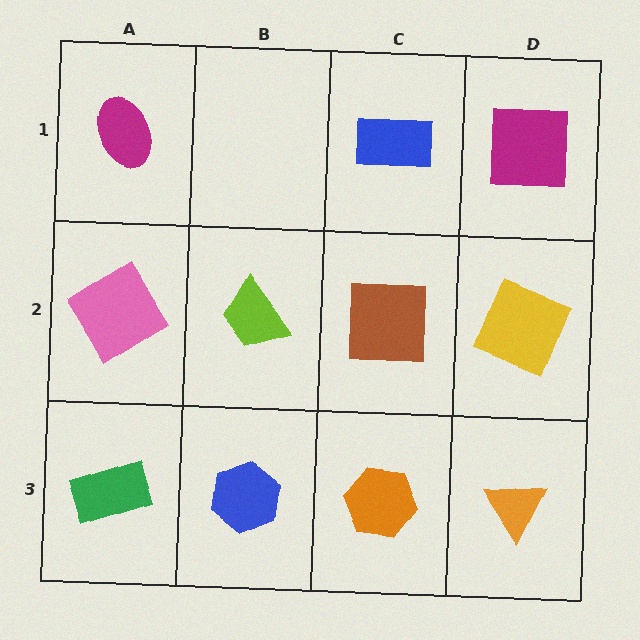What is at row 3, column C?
An orange hexagon.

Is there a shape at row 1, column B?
No, that cell is empty.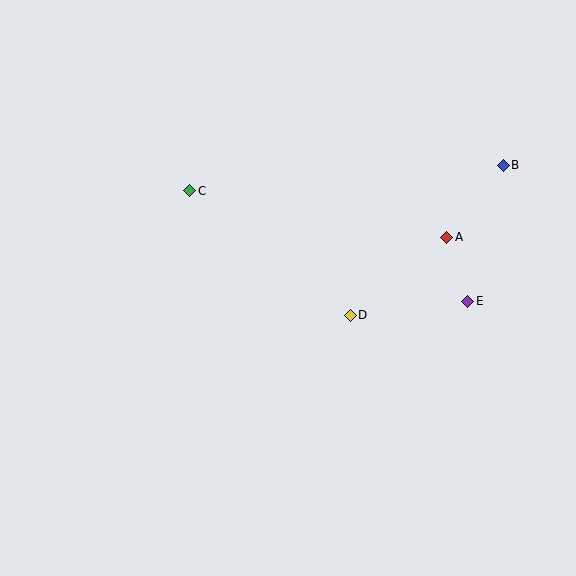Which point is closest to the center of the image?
Point D at (350, 315) is closest to the center.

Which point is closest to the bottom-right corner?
Point E is closest to the bottom-right corner.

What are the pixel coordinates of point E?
Point E is at (468, 301).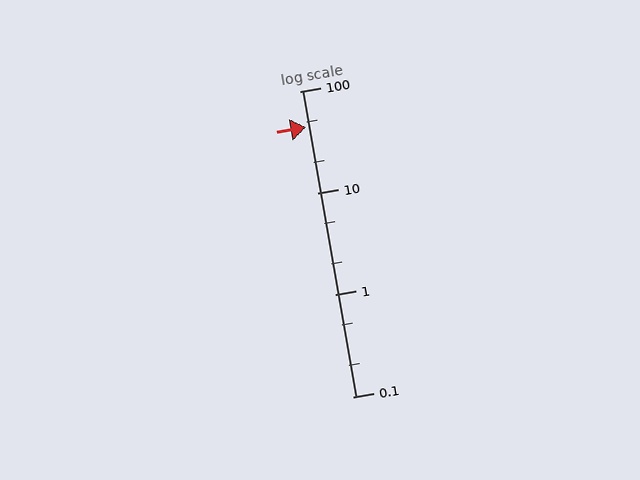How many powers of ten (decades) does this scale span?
The scale spans 3 decades, from 0.1 to 100.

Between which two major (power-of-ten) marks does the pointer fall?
The pointer is between 10 and 100.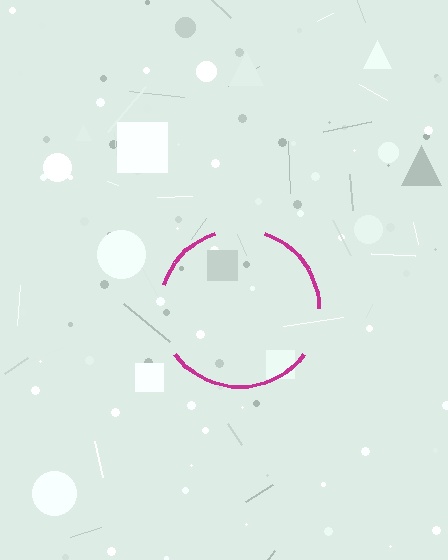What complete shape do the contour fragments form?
The contour fragments form a circle.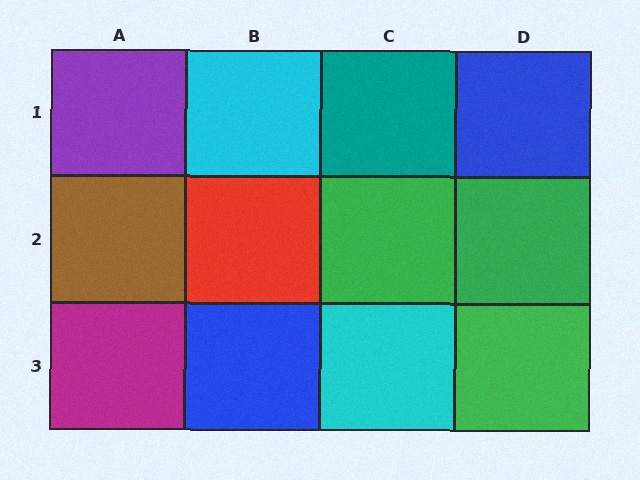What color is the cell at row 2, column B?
Red.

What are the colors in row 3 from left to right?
Magenta, blue, cyan, green.